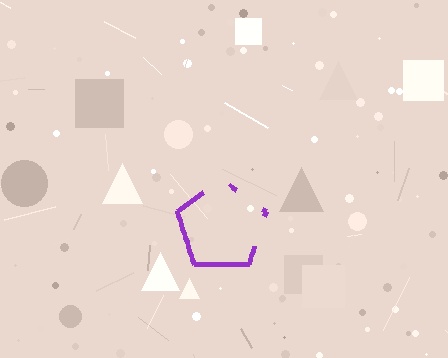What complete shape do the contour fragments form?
The contour fragments form a pentagon.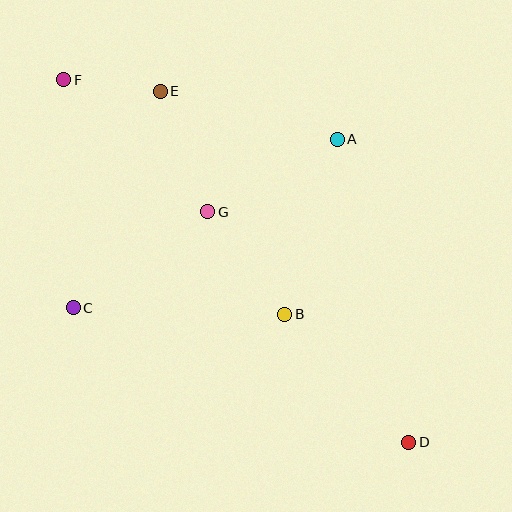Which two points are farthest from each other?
Points D and F are farthest from each other.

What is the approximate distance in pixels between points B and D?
The distance between B and D is approximately 178 pixels.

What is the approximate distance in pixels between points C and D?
The distance between C and D is approximately 361 pixels.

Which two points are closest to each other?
Points E and F are closest to each other.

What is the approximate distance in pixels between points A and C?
The distance between A and C is approximately 313 pixels.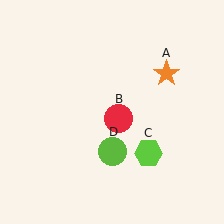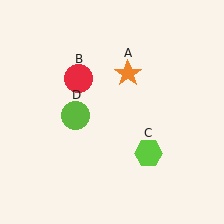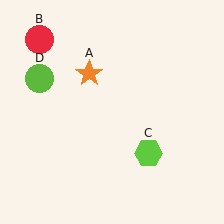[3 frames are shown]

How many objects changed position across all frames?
3 objects changed position: orange star (object A), red circle (object B), lime circle (object D).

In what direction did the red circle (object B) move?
The red circle (object B) moved up and to the left.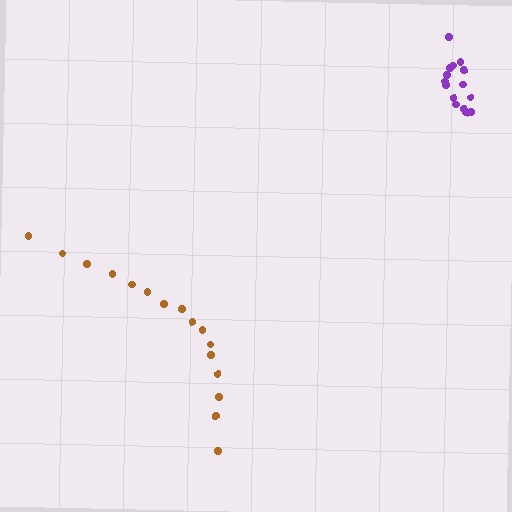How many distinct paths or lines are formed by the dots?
There are 2 distinct paths.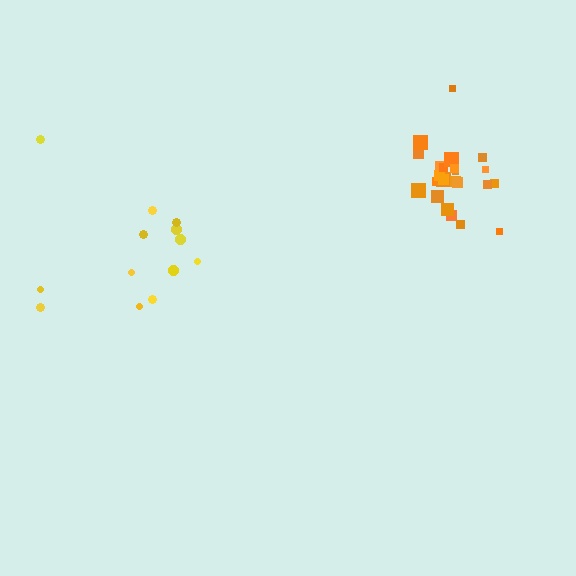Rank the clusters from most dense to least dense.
orange, yellow.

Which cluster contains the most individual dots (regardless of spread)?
Orange (24).